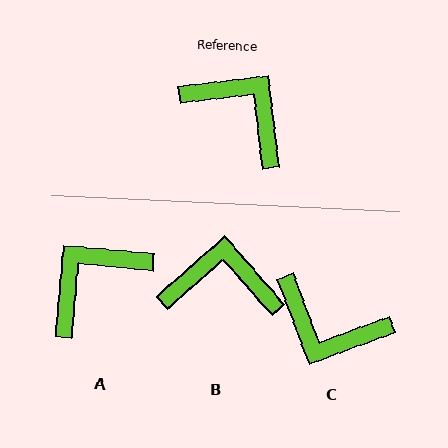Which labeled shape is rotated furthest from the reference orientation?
C, about 166 degrees away.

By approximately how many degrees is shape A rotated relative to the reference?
Approximately 78 degrees counter-clockwise.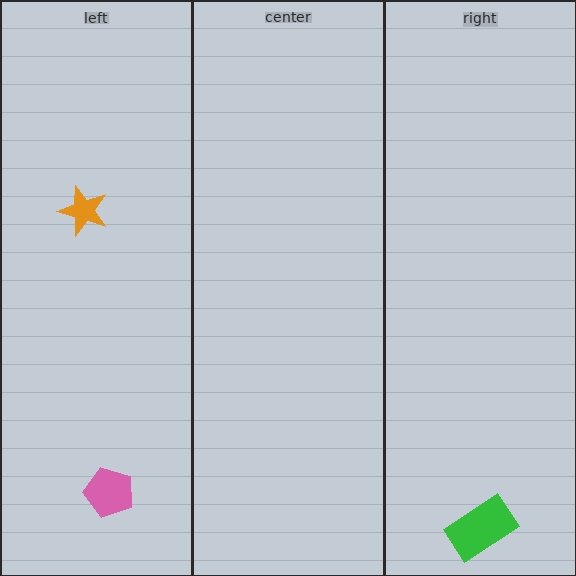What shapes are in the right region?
The green rectangle.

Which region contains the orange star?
The left region.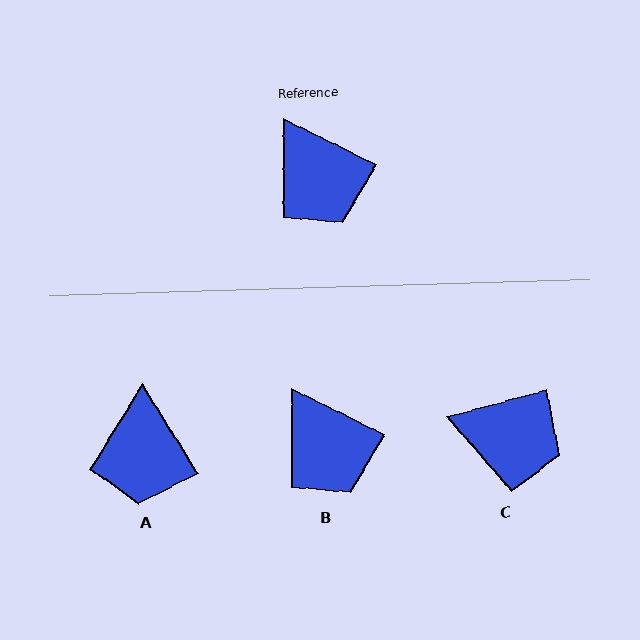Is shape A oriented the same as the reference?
No, it is off by about 32 degrees.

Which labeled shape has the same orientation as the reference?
B.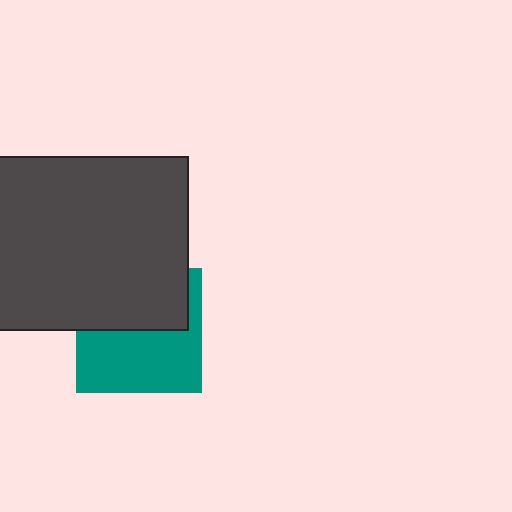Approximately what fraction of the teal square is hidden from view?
Roughly 46% of the teal square is hidden behind the dark gray rectangle.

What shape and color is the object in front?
The object in front is a dark gray rectangle.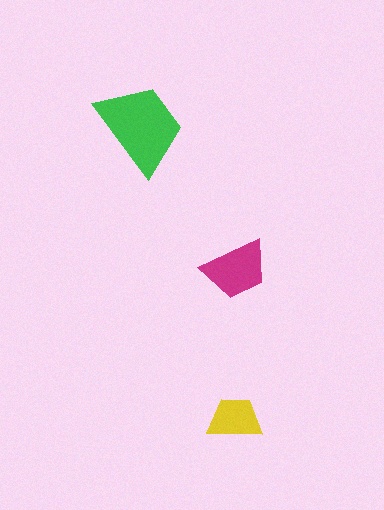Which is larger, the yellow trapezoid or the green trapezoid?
The green one.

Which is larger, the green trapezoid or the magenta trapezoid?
The green one.